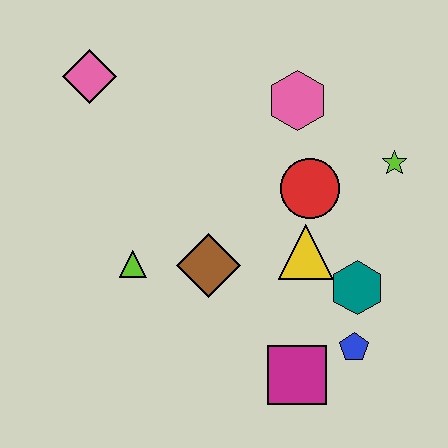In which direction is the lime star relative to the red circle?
The lime star is to the right of the red circle.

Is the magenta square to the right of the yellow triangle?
No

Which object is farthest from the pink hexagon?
The magenta square is farthest from the pink hexagon.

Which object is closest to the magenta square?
The blue pentagon is closest to the magenta square.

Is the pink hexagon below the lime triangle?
No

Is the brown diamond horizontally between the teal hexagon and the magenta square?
No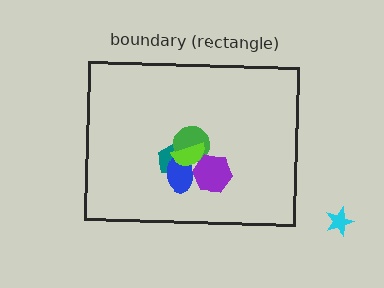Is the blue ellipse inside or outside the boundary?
Inside.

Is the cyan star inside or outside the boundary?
Outside.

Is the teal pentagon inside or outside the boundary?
Inside.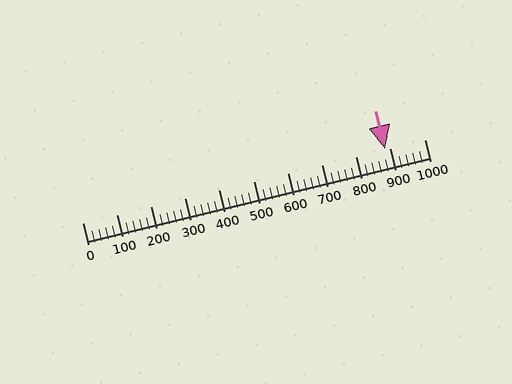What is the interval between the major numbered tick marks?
The major tick marks are spaced 100 units apart.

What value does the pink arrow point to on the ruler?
The pink arrow points to approximately 885.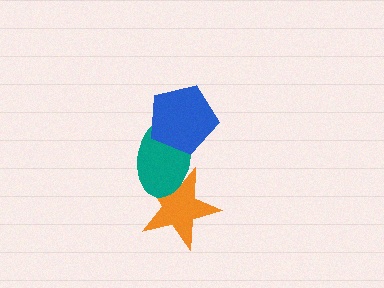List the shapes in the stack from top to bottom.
From top to bottom: the blue pentagon, the teal ellipse, the orange star.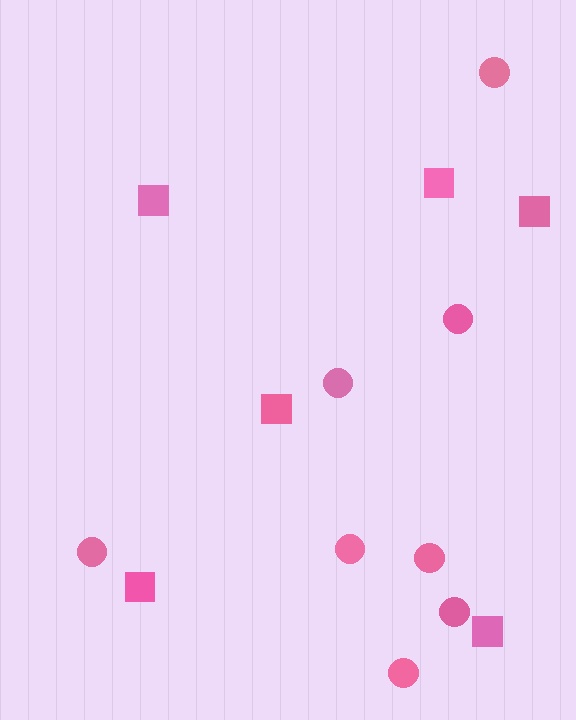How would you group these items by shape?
There are 2 groups: one group of circles (8) and one group of squares (6).